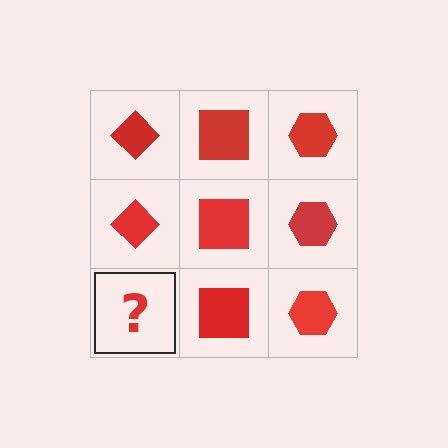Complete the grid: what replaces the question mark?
The question mark should be replaced with a red diamond.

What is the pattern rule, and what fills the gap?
The rule is that each column has a consistent shape. The gap should be filled with a red diamond.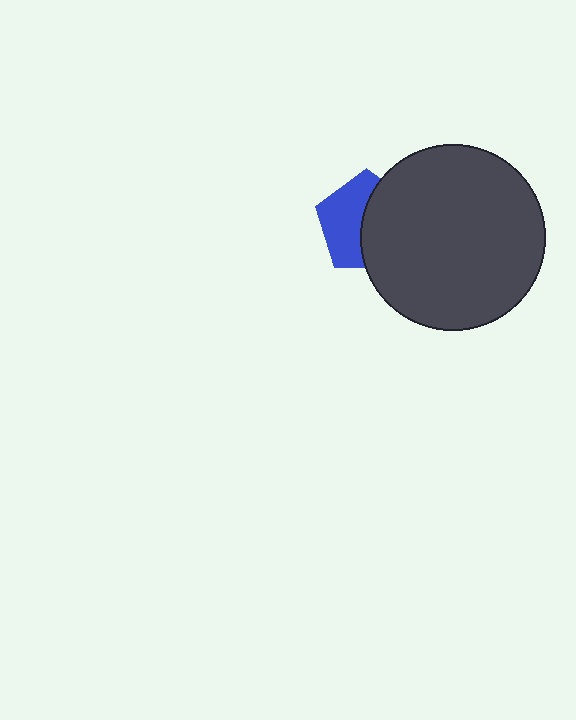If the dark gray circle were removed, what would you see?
You would see the complete blue pentagon.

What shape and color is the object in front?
The object in front is a dark gray circle.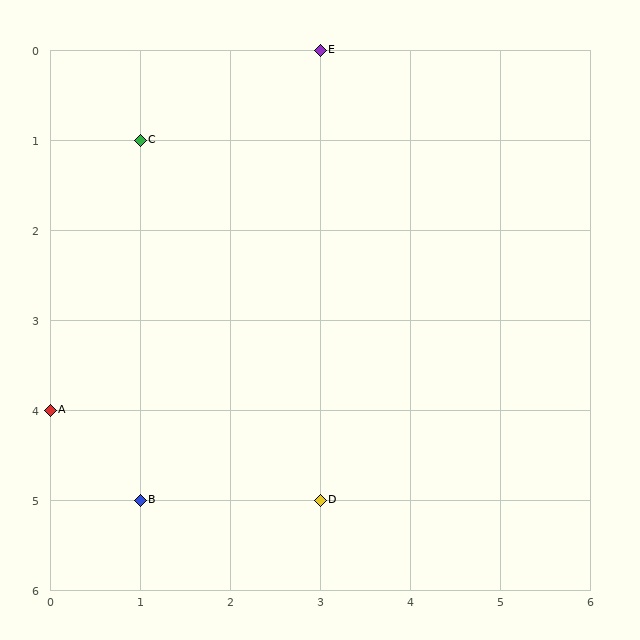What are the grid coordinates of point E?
Point E is at grid coordinates (3, 0).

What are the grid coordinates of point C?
Point C is at grid coordinates (1, 1).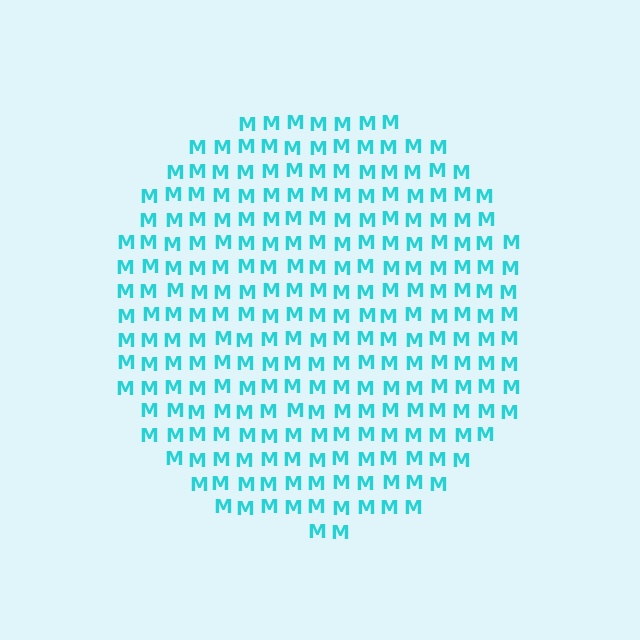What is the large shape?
The large shape is a circle.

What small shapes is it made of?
It is made of small letter M's.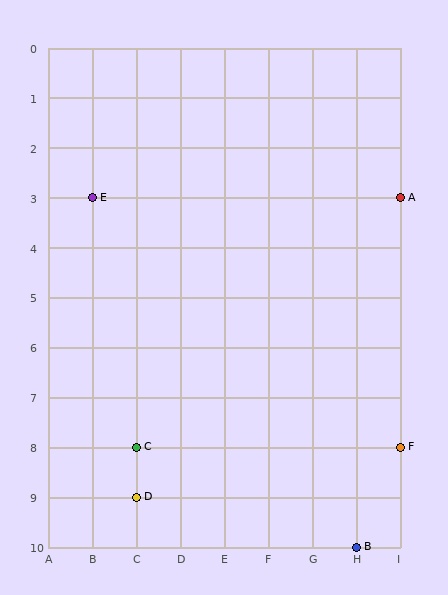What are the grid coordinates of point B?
Point B is at grid coordinates (H, 10).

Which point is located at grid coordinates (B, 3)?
Point E is at (B, 3).